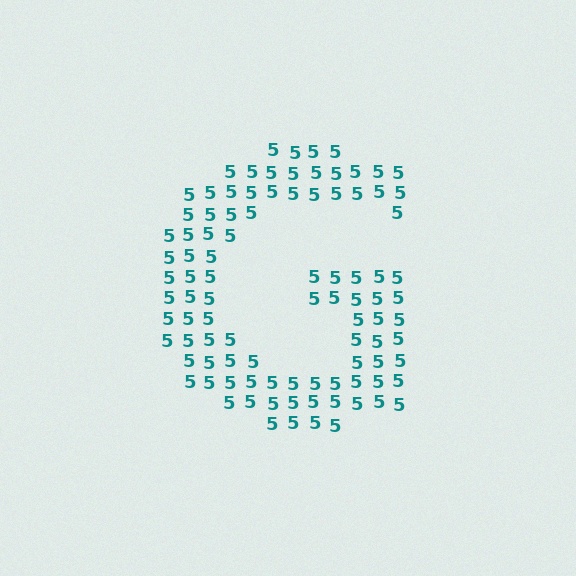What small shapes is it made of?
It is made of small digit 5's.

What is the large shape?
The large shape is the letter G.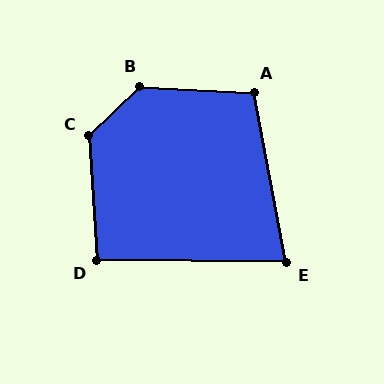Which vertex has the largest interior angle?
B, at approximately 133 degrees.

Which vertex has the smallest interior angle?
E, at approximately 79 degrees.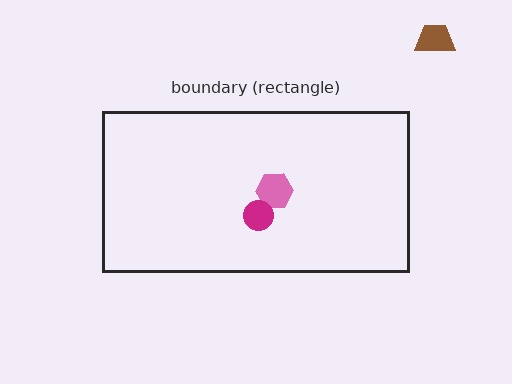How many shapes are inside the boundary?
2 inside, 1 outside.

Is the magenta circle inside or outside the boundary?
Inside.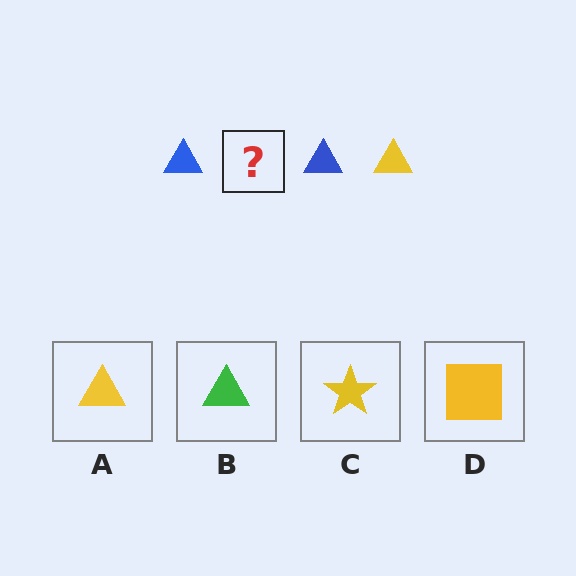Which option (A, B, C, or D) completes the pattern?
A.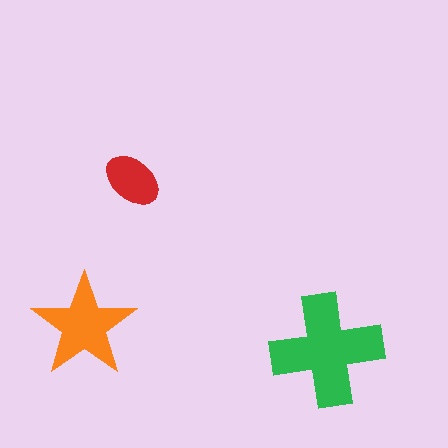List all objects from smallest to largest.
The red ellipse, the orange star, the green cross.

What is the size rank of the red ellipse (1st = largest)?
3rd.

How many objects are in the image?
There are 3 objects in the image.